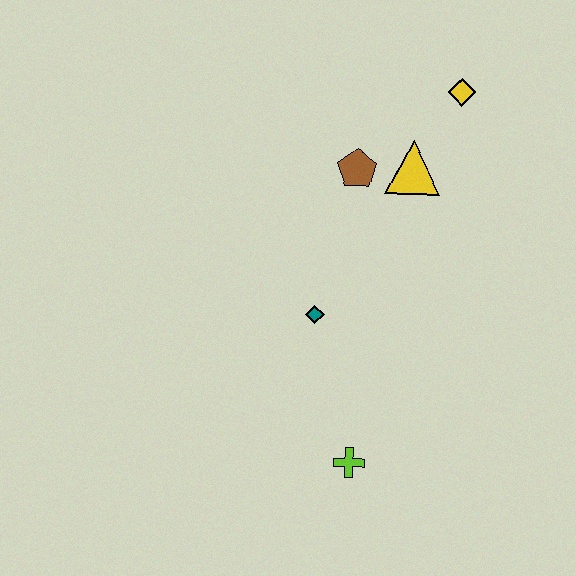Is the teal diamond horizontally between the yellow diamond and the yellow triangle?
No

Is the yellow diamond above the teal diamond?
Yes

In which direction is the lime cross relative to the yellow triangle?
The lime cross is below the yellow triangle.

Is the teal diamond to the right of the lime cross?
No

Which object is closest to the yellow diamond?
The yellow triangle is closest to the yellow diamond.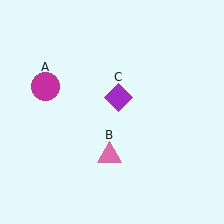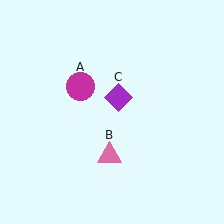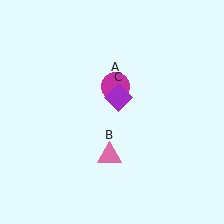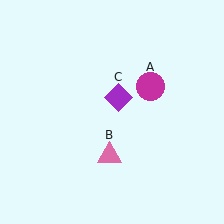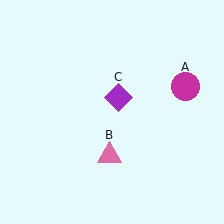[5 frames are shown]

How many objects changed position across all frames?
1 object changed position: magenta circle (object A).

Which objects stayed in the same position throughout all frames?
Pink triangle (object B) and purple diamond (object C) remained stationary.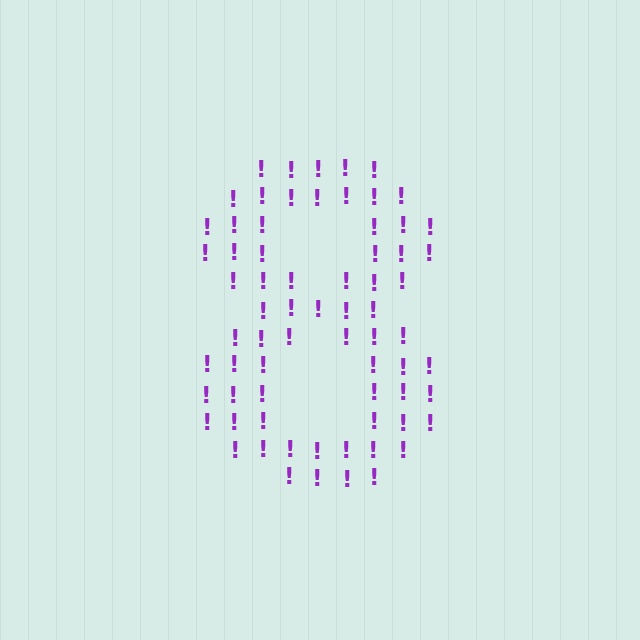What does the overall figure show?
The overall figure shows the digit 8.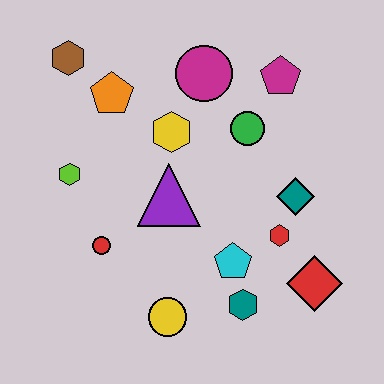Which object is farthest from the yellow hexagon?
The red diamond is farthest from the yellow hexagon.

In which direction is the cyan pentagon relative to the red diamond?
The cyan pentagon is to the left of the red diamond.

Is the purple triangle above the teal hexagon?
Yes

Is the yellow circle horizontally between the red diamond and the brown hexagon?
Yes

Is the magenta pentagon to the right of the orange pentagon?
Yes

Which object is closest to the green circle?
The magenta pentagon is closest to the green circle.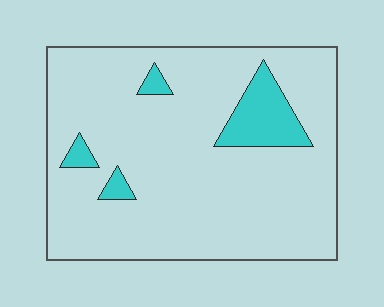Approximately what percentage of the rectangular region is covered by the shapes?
Approximately 10%.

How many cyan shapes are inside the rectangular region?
4.